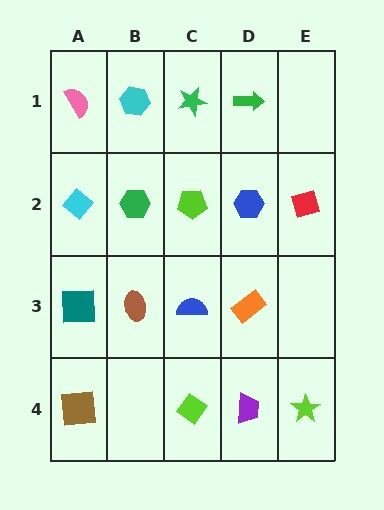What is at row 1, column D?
A green arrow.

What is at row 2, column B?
A green hexagon.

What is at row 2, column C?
A lime pentagon.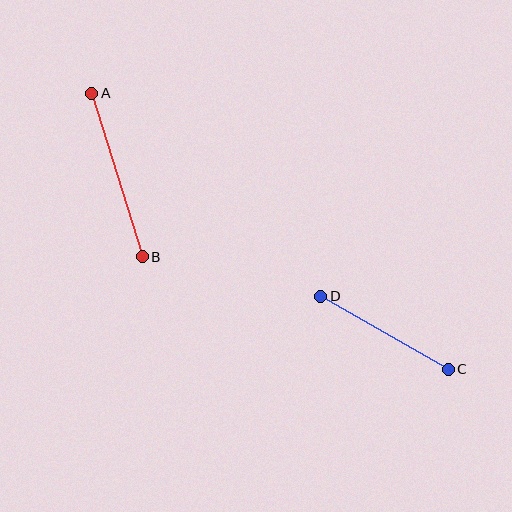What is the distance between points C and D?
The distance is approximately 147 pixels.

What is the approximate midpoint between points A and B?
The midpoint is at approximately (117, 175) pixels.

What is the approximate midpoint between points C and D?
The midpoint is at approximately (384, 333) pixels.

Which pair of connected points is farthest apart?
Points A and B are farthest apart.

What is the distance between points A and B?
The distance is approximately 171 pixels.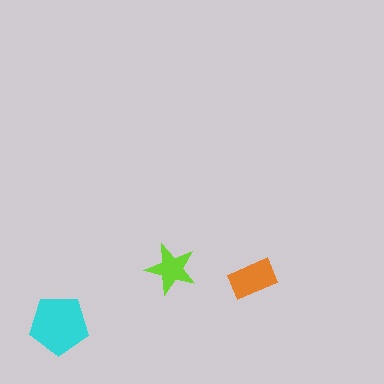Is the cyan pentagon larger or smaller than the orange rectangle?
Larger.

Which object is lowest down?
The cyan pentagon is bottommost.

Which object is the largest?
The cyan pentagon.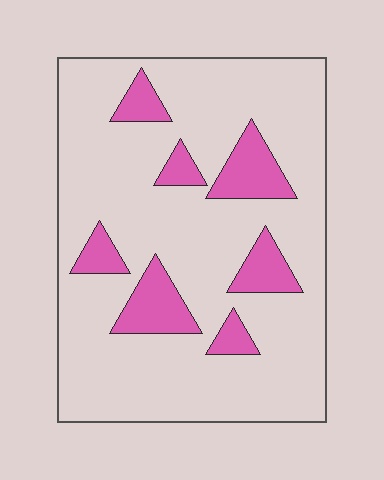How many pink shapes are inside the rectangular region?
7.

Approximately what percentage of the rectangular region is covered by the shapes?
Approximately 15%.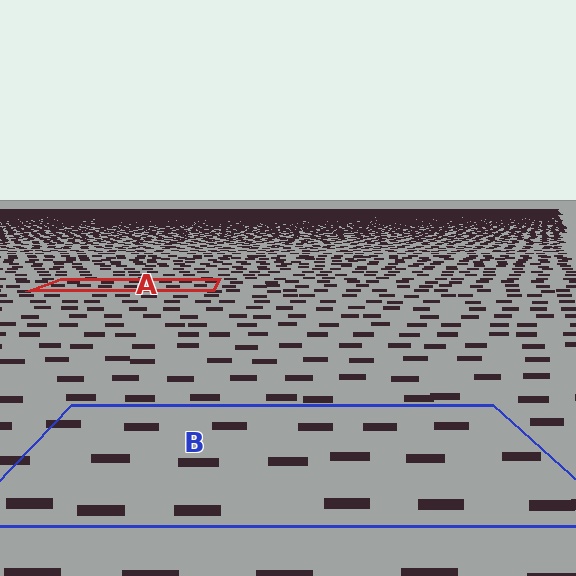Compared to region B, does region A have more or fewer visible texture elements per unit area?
Region A has more texture elements per unit area — they are packed more densely because it is farther away.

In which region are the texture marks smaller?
The texture marks are smaller in region A, because it is farther away.